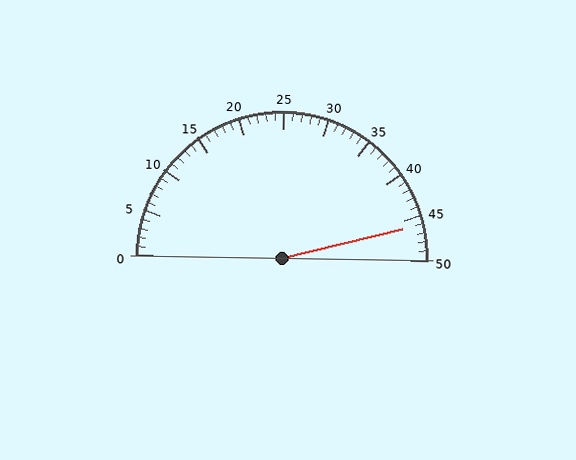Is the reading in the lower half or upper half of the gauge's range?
The reading is in the upper half of the range (0 to 50).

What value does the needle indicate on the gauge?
The needle indicates approximately 46.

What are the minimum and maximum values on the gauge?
The gauge ranges from 0 to 50.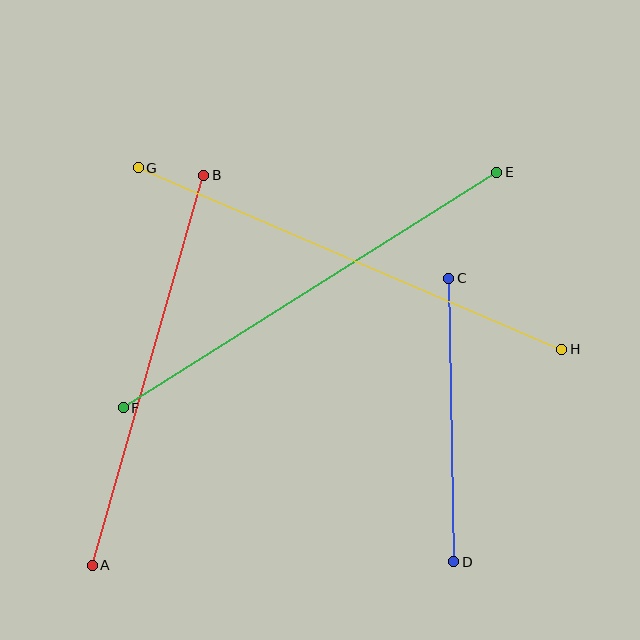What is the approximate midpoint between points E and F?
The midpoint is at approximately (310, 290) pixels.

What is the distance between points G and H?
The distance is approximately 461 pixels.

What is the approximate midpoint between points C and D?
The midpoint is at approximately (451, 420) pixels.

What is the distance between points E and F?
The distance is approximately 442 pixels.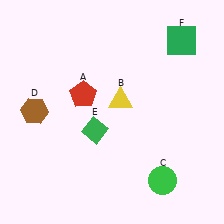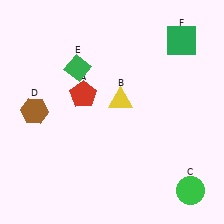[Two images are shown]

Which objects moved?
The objects that moved are: the green circle (C), the green diamond (E).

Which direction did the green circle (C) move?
The green circle (C) moved right.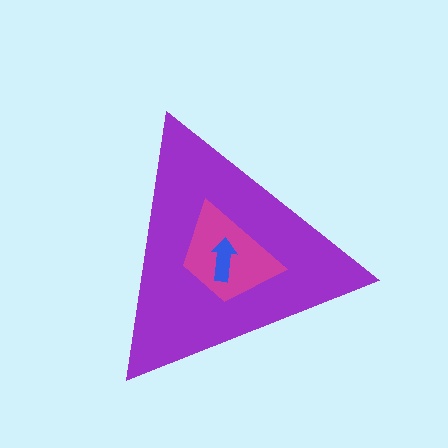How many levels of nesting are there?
3.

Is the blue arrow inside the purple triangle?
Yes.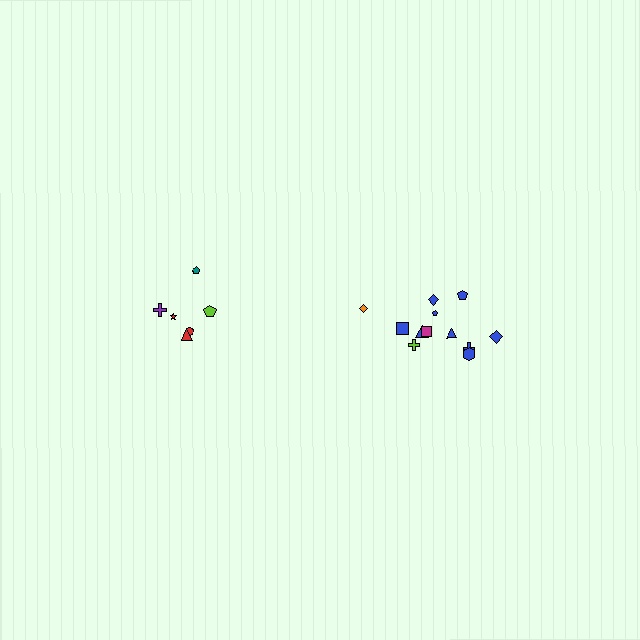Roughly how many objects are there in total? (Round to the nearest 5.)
Roughly 20 objects in total.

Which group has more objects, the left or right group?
The right group.